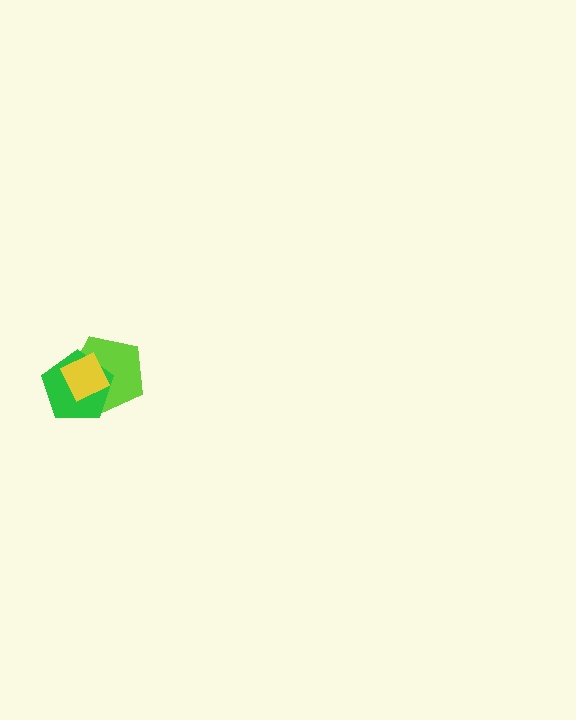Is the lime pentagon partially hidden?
Yes, it is partially covered by another shape.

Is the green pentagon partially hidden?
Yes, it is partially covered by another shape.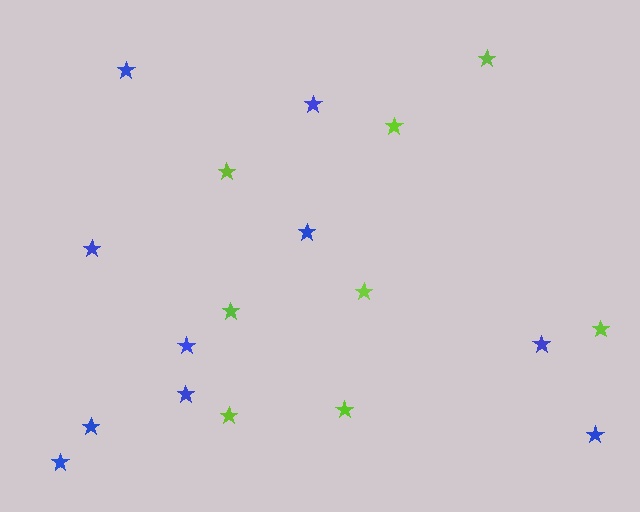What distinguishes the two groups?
There are 2 groups: one group of blue stars (10) and one group of lime stars (8).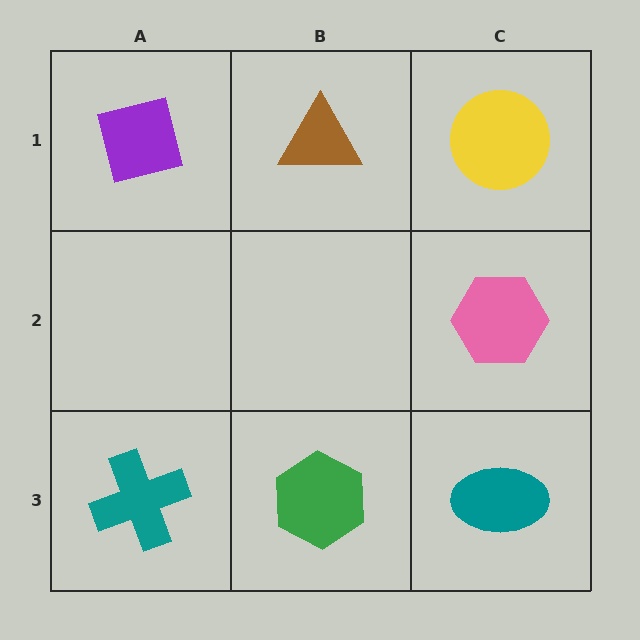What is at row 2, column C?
A pink hexagon.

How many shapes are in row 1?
3 shapes.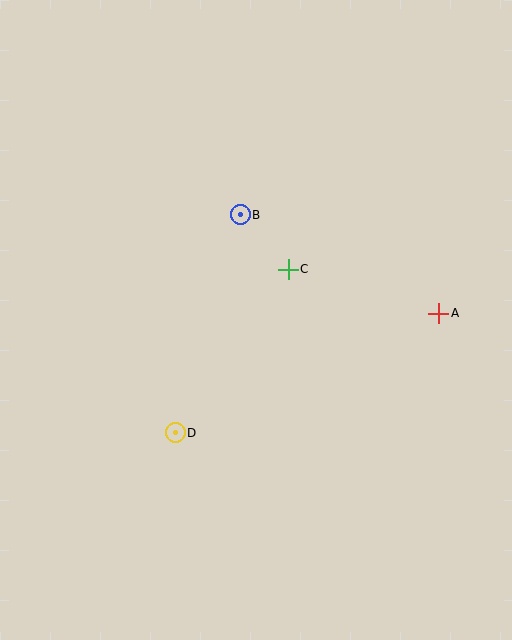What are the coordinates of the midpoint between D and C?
The midpoint between D and C is at (232, 351).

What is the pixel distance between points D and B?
The distance between D and B is 227 pixels.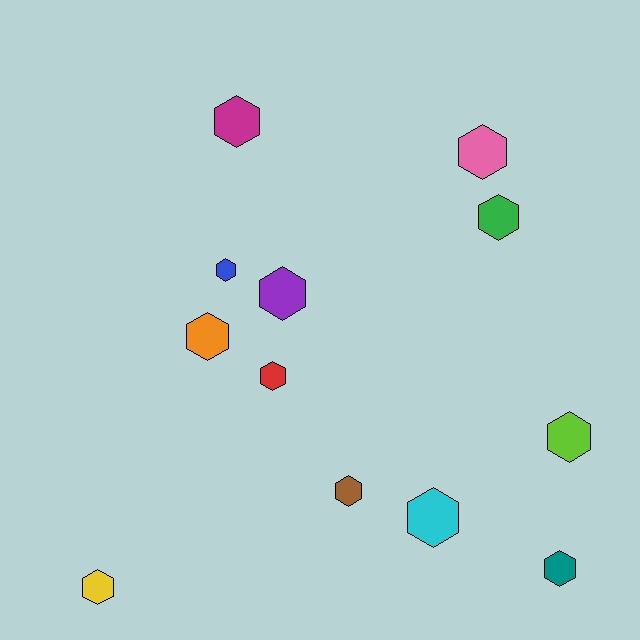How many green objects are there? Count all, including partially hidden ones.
There is 1 green object.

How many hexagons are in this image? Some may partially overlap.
There are 12 hexagons.